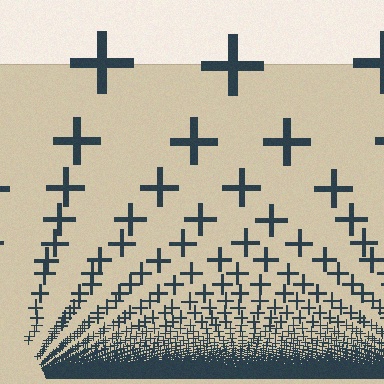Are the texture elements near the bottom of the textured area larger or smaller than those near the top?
Smaller. The gradient is inverted — elements near the bottom are smaller and denser.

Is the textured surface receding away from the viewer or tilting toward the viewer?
The surface appears to tilt toward the viewer. Texture elements get larger and sparser toward the top.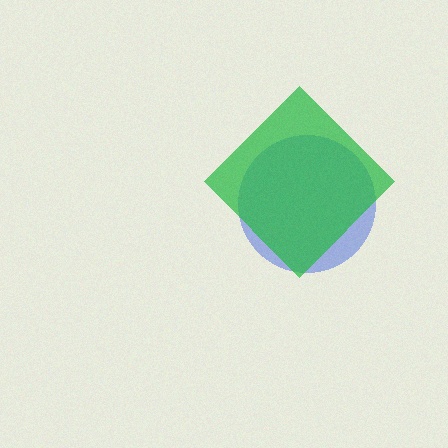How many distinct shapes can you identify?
There are 2 distinct shapes: a blue circle, a green diamond.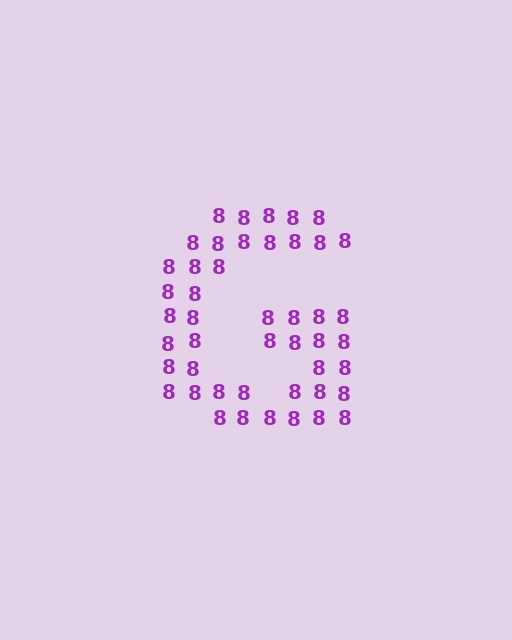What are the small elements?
The small elements are digit 8's.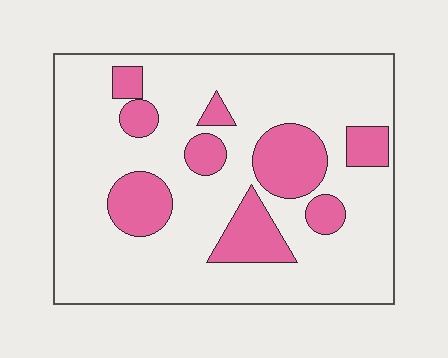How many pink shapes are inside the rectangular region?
9.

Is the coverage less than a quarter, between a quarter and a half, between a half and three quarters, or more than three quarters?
Less than a quarter.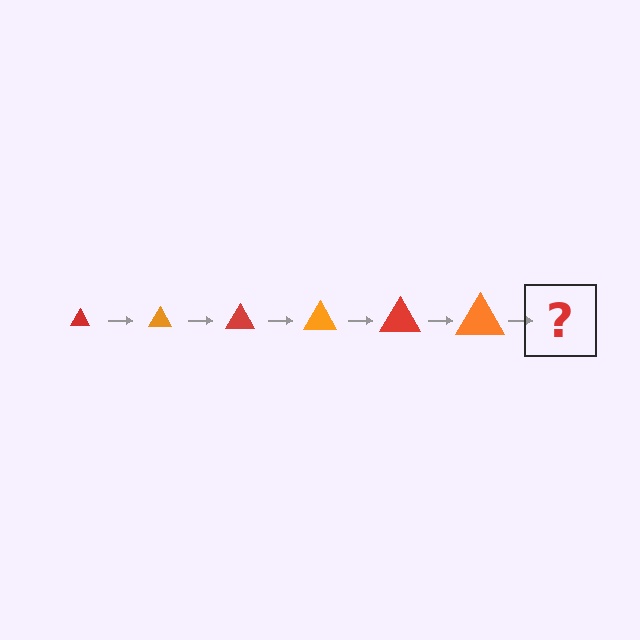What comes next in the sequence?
The next element should be a red triangle, larger than the previous one.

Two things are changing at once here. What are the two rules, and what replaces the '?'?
The two rules are that the triangle grows larger each step and the color cycles through red and orange. The '?' should be a red triangle, larger than the previous one.